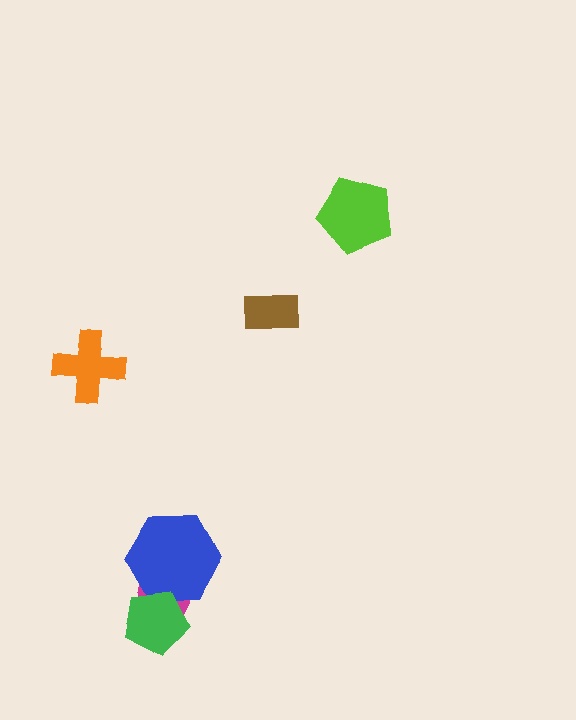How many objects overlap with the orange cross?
0 objects overlap with the orange cross.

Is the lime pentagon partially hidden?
No, no other shape covers it.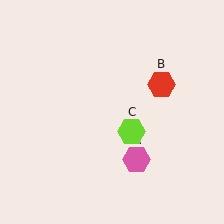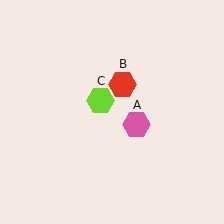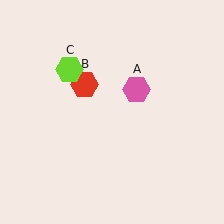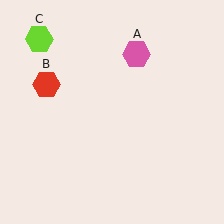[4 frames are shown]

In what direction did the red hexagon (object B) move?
The red hexagon (object B) moved left.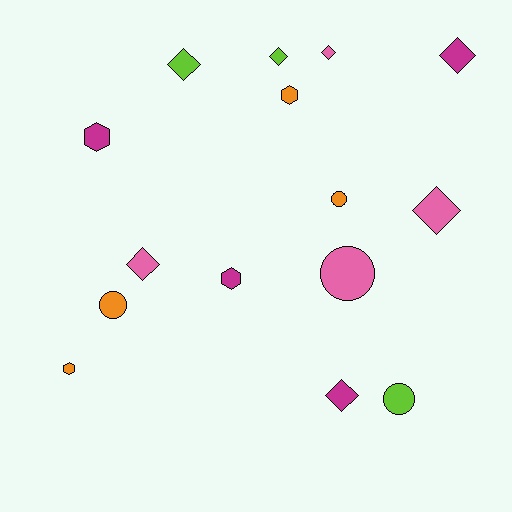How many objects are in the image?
There are 15 objects.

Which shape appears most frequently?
Diamond, with 7 objects.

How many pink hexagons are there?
There are no pink hexagons.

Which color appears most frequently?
Orange, with 4 objects.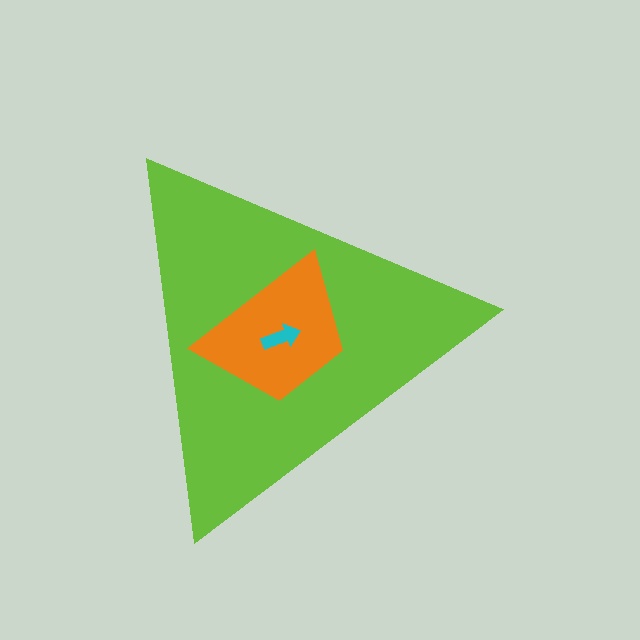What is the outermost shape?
The lime triangle.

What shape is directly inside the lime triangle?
The orange trapezoid.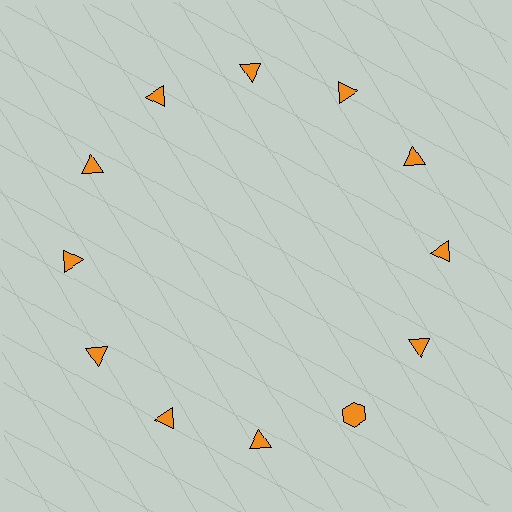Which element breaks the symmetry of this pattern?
The orange hexagon at roughly the 5 o'clock position breaks the symmetry. All other shapes are orange triangles.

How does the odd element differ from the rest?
It has a different shape: hexagon instead of triangle.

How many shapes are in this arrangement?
There are 12 shapes arranged in a ring pattern.